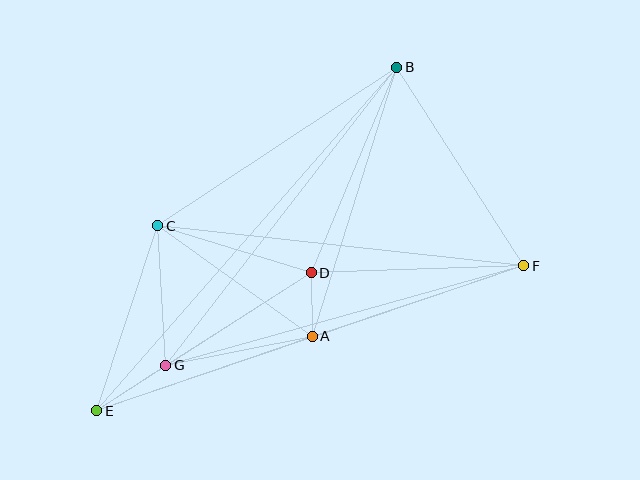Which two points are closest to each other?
Points A and D are closest to each other.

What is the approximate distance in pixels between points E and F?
The distance between E and F is approximately 451 pixels.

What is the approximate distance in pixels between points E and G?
The distance between E and G is approximately 82 pixels.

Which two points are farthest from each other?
Points B and E are farthest from each other.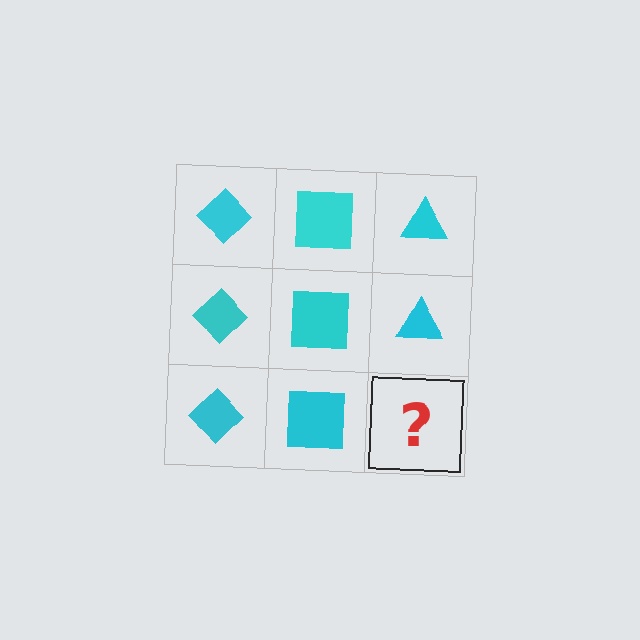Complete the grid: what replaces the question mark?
The question mark should be replaced with a cyan triangle.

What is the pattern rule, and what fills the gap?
The rule is that each column has a consistent shape. The gap should be filled with a cyan triangle.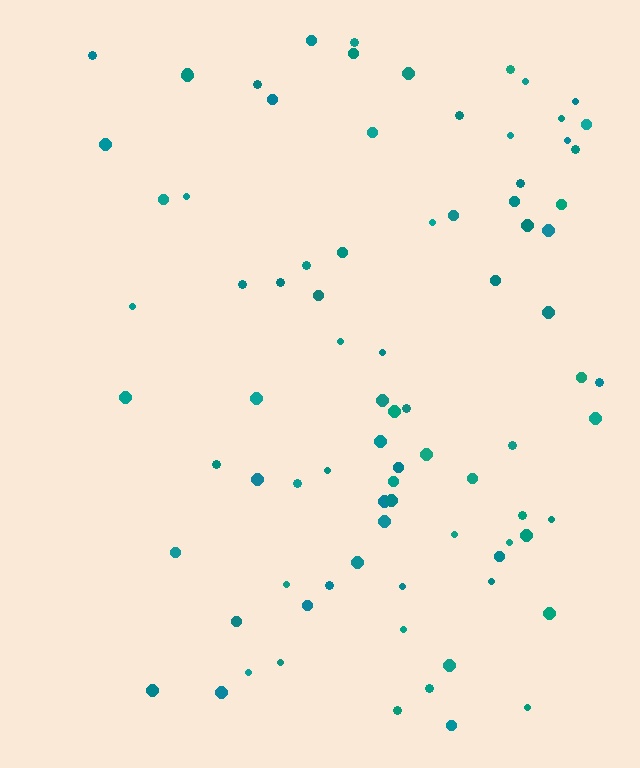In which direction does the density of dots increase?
From left to right, with the right side densest.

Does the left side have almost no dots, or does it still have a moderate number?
Still a moderate number, just noticeably fewer than the right.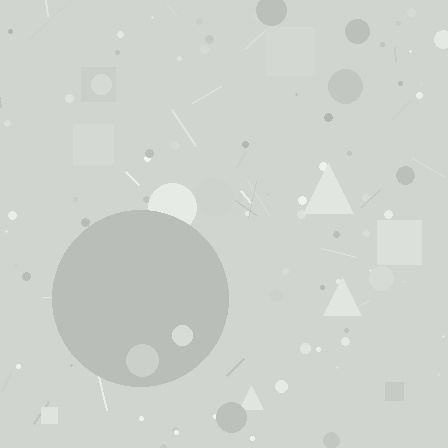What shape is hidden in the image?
A circle is hidden in the image.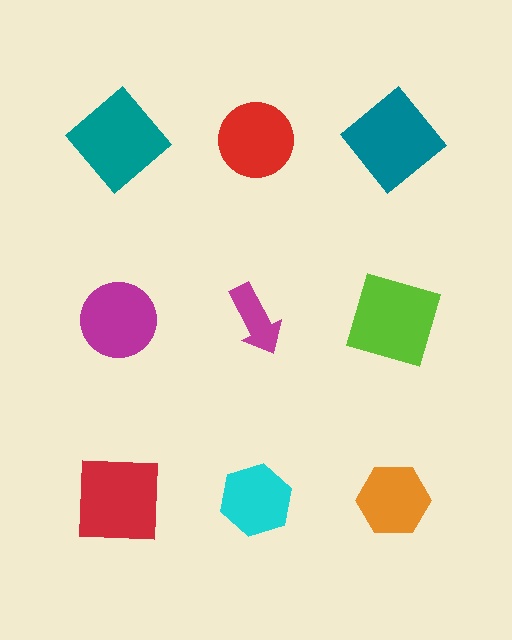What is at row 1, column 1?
A teal diamond.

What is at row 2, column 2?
A magenta arrow.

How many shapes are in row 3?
3 shapes.